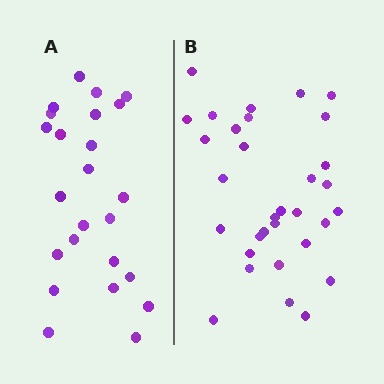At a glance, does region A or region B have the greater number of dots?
Region B (the right region) has more dots.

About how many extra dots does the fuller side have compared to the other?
Region B has roughly 8 or so more dots than region A.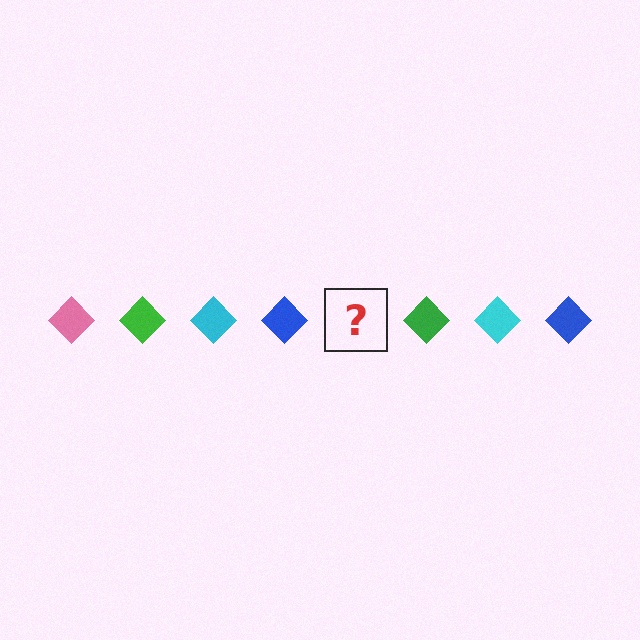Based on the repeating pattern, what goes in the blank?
The blank should be a pink diamond.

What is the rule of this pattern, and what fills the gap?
The rule is that the pattern cycles through pink, green, cyan, blue diamonds. The gap should be filled with a pink diamond.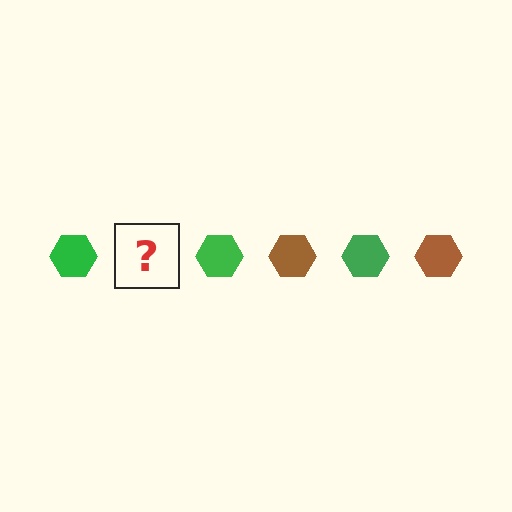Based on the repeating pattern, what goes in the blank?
The blank should be a brown hexagon.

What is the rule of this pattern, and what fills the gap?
The rule is that the pattern cycles through green, brown hexagons. The gap should be filled with a brown hexagon.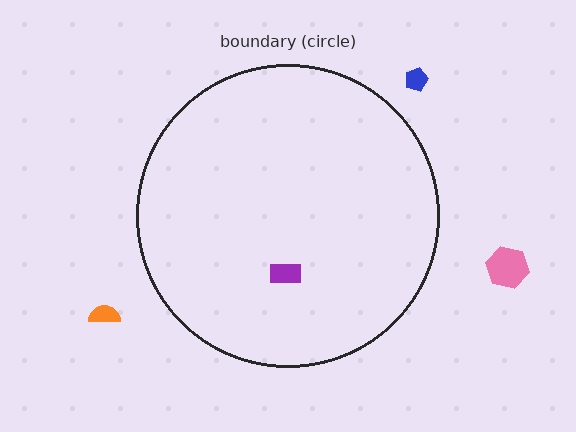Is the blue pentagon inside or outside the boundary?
Outside.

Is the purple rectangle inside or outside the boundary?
Inside.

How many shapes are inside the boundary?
1 inside, 3 outside.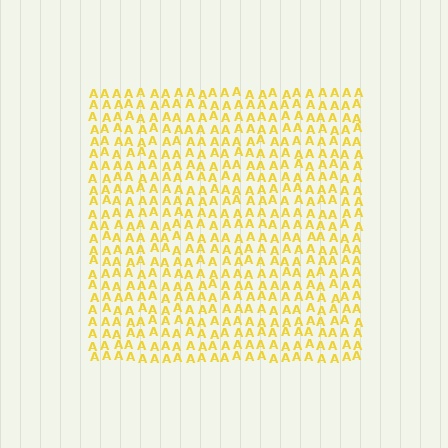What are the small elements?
The small elements are letter A's.